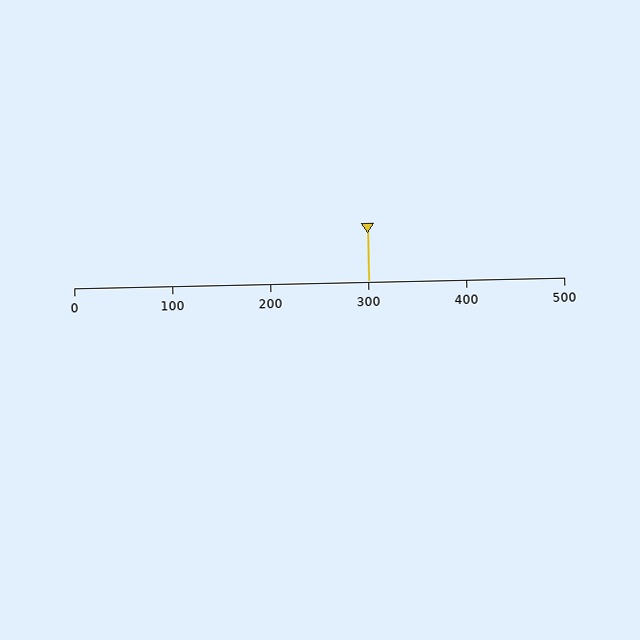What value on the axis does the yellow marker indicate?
The marker indicates approximately 300.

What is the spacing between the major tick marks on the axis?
The major ticks are spaced 100 apart.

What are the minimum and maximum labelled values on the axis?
The axis runs from 0 to 500.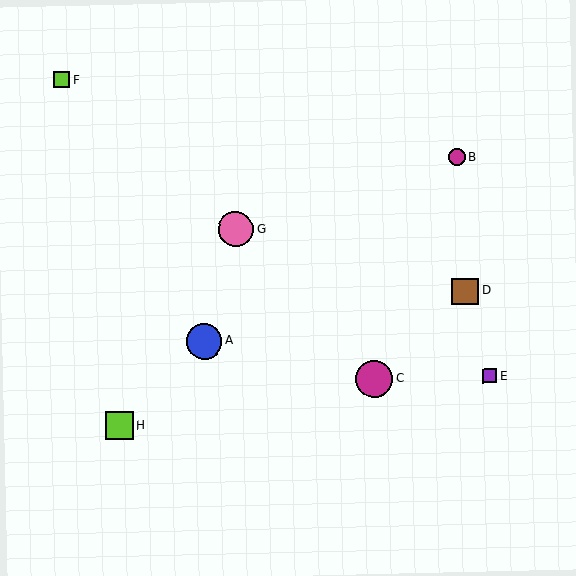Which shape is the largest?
The magenta circle (labeled C) is the largest.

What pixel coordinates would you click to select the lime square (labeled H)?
Click at (119, 426) to select the lime square H.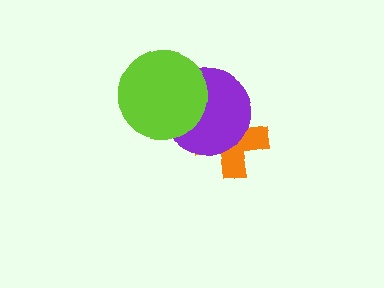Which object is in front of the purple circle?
The lime circle is in front of the purple circle.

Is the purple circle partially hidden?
Yes, it is partially covered by another shape.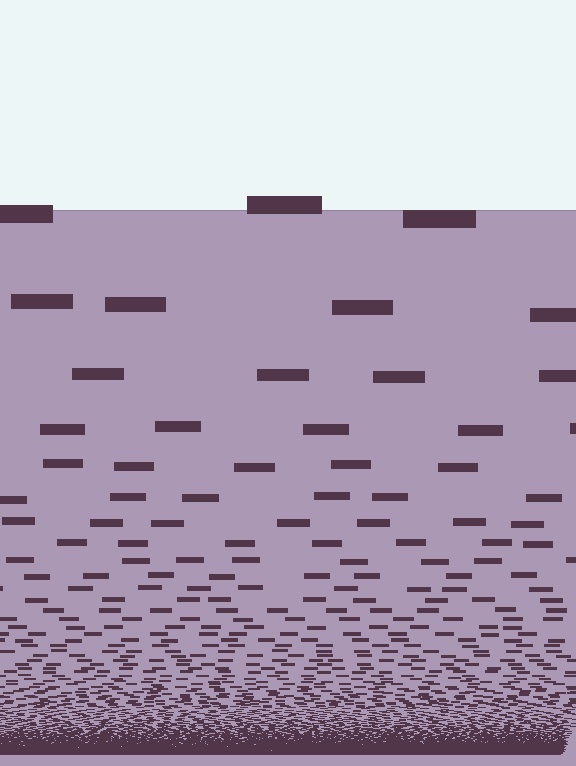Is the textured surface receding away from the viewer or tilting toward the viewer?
The surface appears to tilt toward the viewer. Texture elements get larger and sparser toward the top.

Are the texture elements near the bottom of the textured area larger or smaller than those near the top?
Smaller. The gradient is inverted — elements near the bottom are smaller and denser.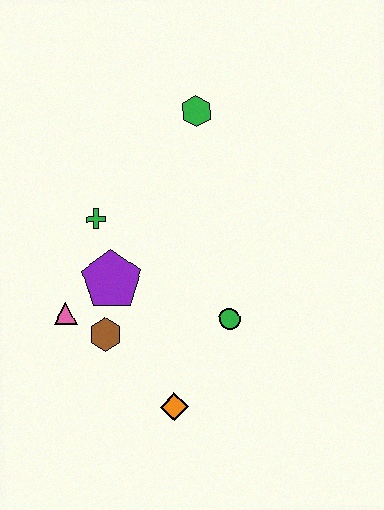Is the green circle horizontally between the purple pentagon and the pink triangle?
No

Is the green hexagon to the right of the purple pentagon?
Yes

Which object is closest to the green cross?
The purple pentagon is closest to the green cross.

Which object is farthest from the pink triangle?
The green hexagon is farthest from the pink triangle.